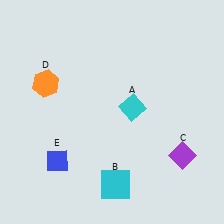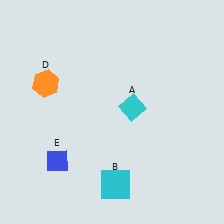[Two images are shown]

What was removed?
The purple diamond (C) was removed in Image 2.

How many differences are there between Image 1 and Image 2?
There is 1 difference between the two images.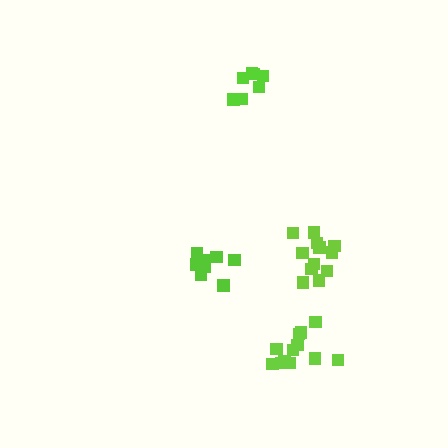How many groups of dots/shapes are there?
There are 4 groups.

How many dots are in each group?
Group 1: 8 dots, Group 2: 7 dots, Group 3: 12 dots, Group 4: 12 dots (39 total).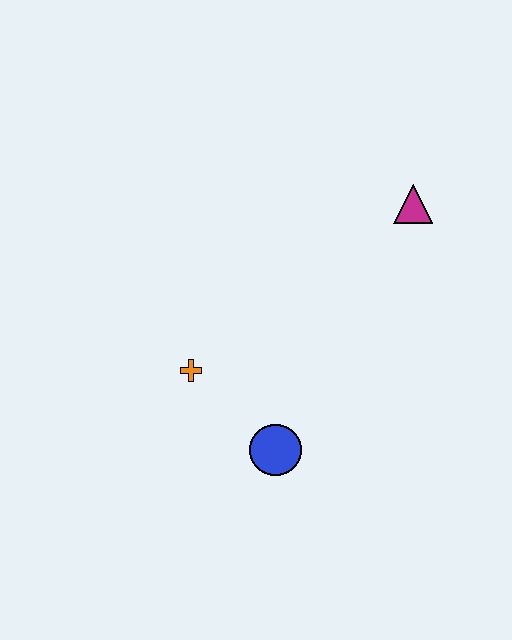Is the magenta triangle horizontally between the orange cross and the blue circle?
No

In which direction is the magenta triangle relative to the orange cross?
The magenta triangle is to the right of the orange cross.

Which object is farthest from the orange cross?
The magenta triangle is farthest from the orange cross.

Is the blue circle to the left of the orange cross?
No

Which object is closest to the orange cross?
The blue circle is closest to the orange cross.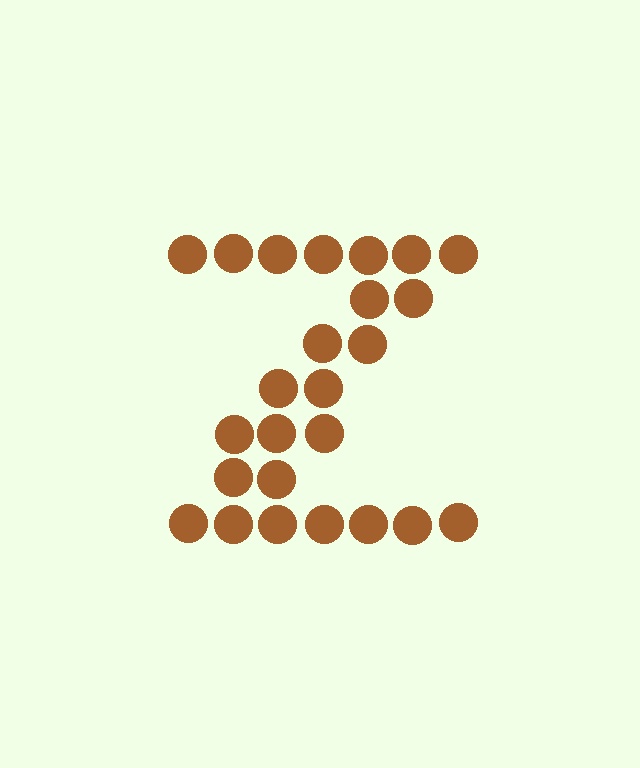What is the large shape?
The large shape is the letter Z.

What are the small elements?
The small elements are circles.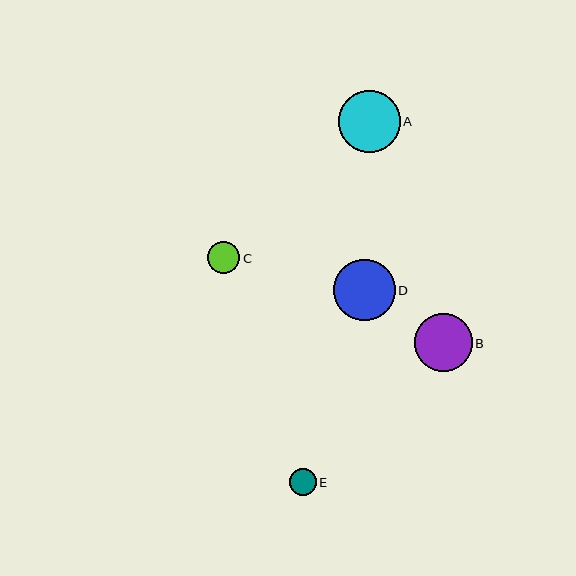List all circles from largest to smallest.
From largest to smallest: A, D, B, C, E.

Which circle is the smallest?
Circle E is the smallest with a size of approximately 27 pixels.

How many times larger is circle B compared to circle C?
Circle B is approximately 1.8 times the size of circle C.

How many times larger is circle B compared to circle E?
Circle B is approximately 2.2 times the size of circle E.